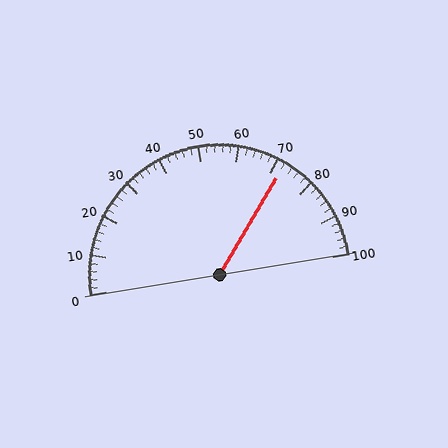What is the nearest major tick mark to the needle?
The nearest major tick mark is 70.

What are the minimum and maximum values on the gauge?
The gauge ranges from 0 to 100.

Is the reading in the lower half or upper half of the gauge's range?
The reading is in the upper half of the range (0 to 100).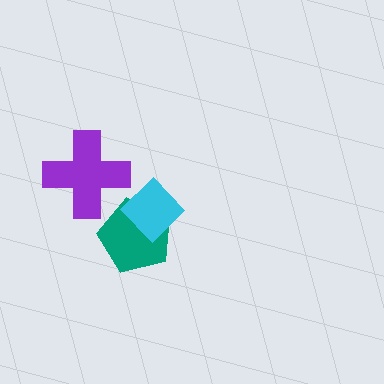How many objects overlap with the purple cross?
0 objects overlap with the purple cross.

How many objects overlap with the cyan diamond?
1 object overlaps with the cyan diamond.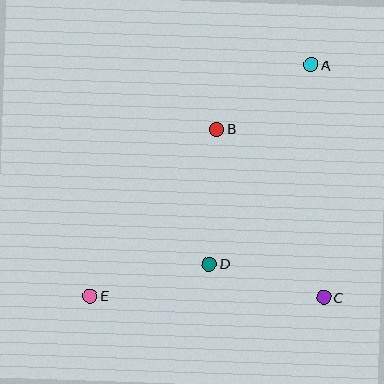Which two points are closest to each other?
Points A and B are closest to each other.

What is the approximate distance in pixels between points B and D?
The distance between B and D is approximately 135 pixels.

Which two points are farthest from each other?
Points A and E are farthest from each other.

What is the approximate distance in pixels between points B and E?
The distance between B and E is approximately 209 pixels.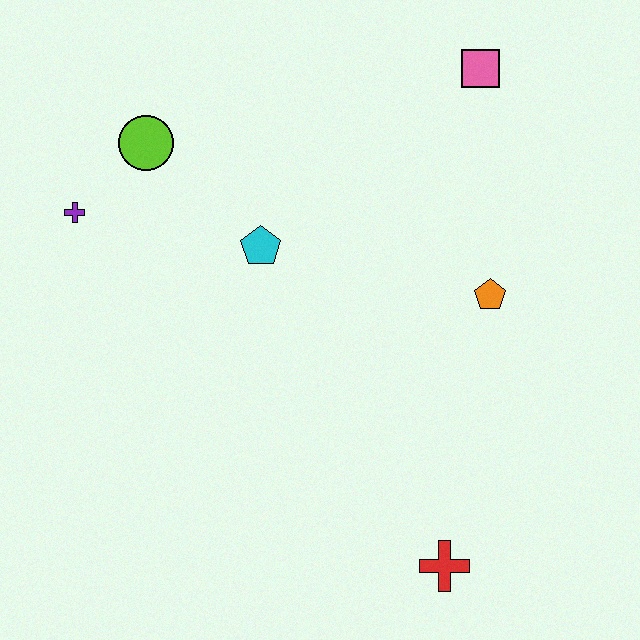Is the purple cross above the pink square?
No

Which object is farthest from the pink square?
The red cross is farthest from the pink square.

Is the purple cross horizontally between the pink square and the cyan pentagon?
No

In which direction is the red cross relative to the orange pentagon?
The red cross is below the orange pentagon.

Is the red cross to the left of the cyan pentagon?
No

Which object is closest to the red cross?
The orange pentagon is closest to the red cross.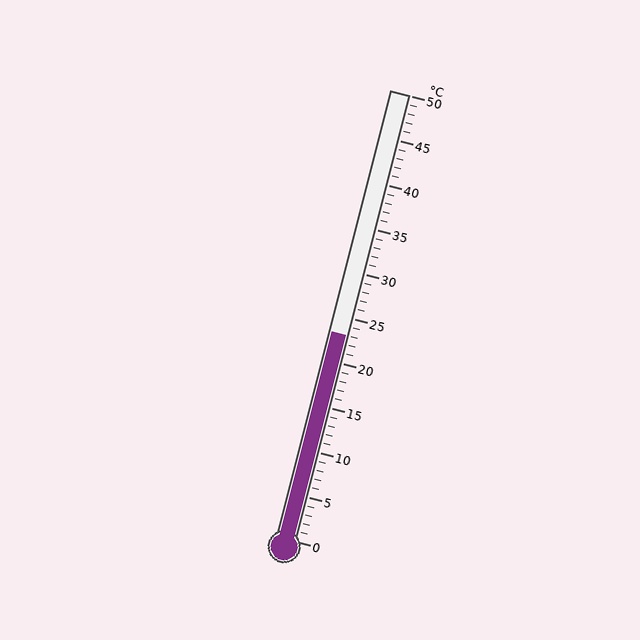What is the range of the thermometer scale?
The thermometer scale ranges from 0°C to 50°C.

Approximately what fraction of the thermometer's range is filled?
The thermometer is filled to approximately 45% of its range.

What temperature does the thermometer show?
The thermometer shows approximately 23°C.